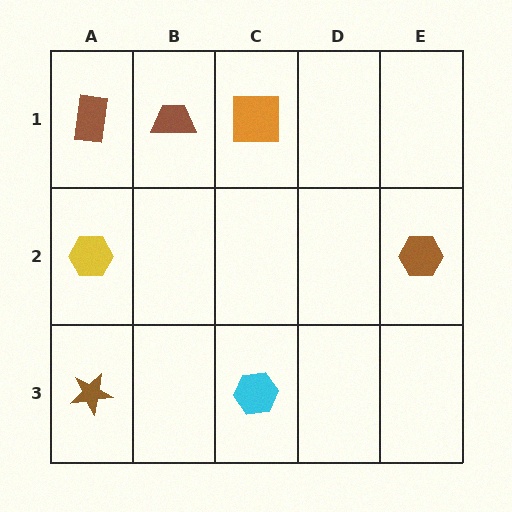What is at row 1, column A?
A brown rectangle.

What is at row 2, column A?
A yellow hexagon.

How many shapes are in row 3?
2 shapes.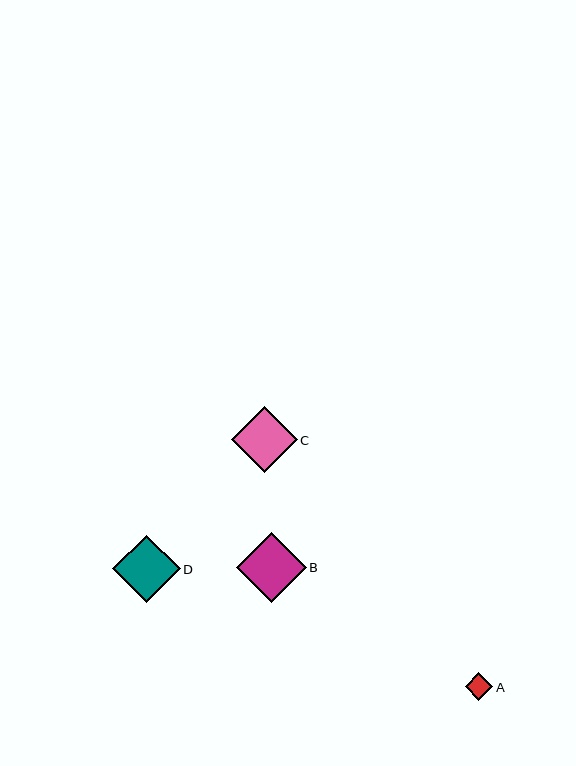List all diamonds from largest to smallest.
From largest to smallest: B, D, C, A.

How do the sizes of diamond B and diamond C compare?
Diamond B and diamond C are approximately the same size.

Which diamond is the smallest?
Diamond A is the smallest with a size of approximately 28 pixels.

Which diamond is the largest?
Diamond B is the largest with a size of approximately 70 pixels.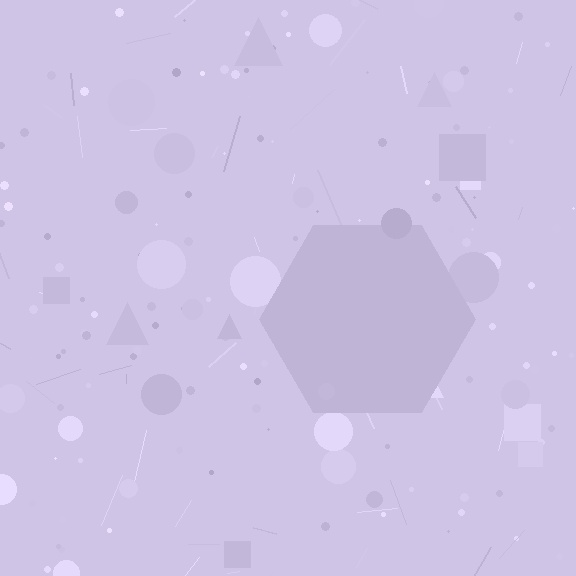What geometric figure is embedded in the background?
A hexagon is embedded in the background.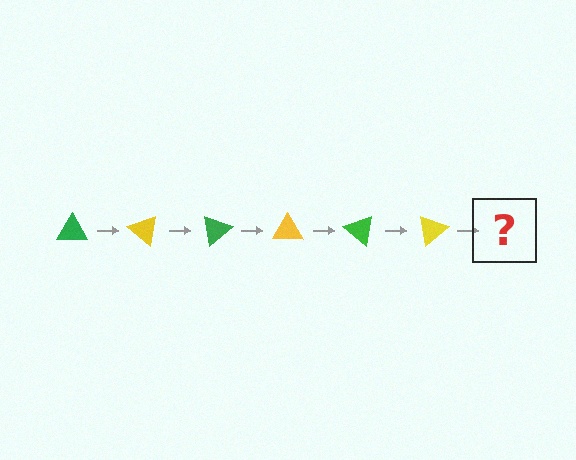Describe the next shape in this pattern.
It should be a green triangle, rotated 240 degrees from the start.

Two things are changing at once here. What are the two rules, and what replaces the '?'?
The two rules are that it rotates 40 degrees each step and the color cycles through green and yellow. The '?' should be a green triangle, rotated 240 degrees from the start.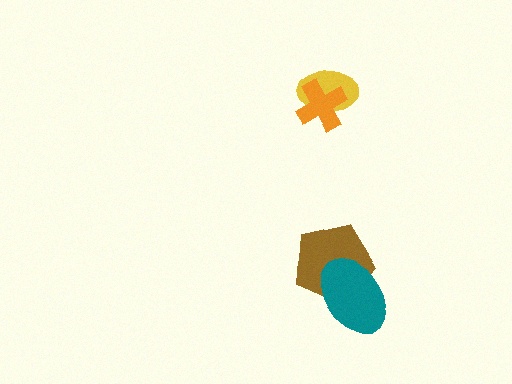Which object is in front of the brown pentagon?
The teal ellipse is in front of the brown pentagon.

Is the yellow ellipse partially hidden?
Yes, it is partially covered by another shape.